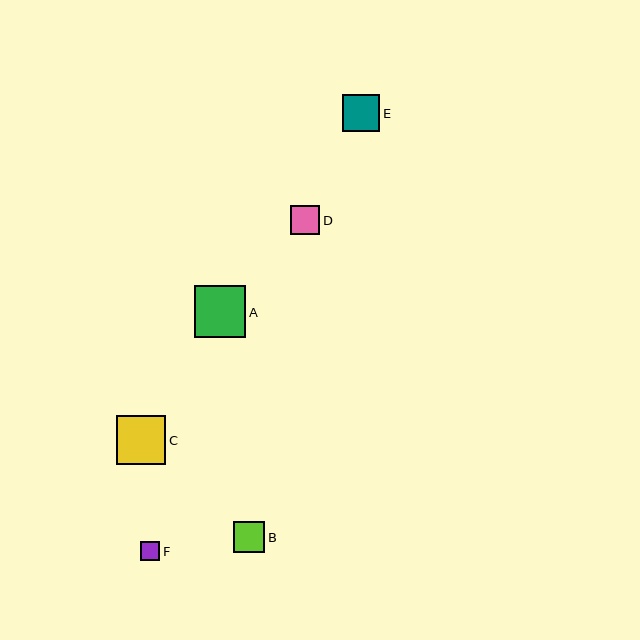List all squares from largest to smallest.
From largest to smallest: A, C, E, B, D, F.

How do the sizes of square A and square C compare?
Square A and square C are approximately the same size.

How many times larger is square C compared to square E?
Square C is approximately 1.3 times the size of square E.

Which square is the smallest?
Square F is the smallest with a size of approximately 19 pixels.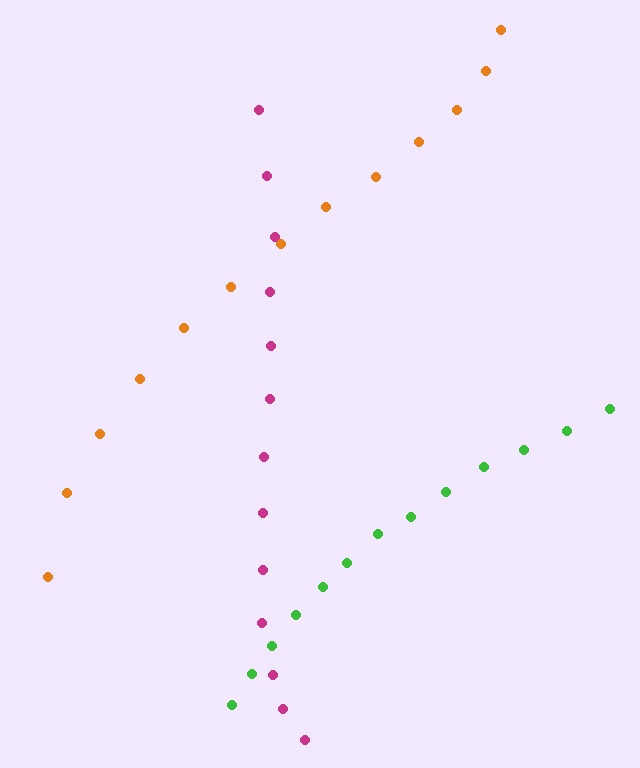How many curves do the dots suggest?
There are 3 distinct paths.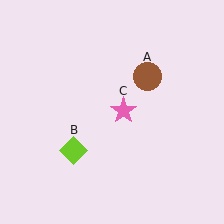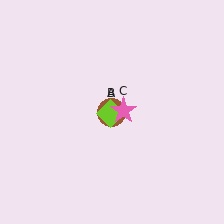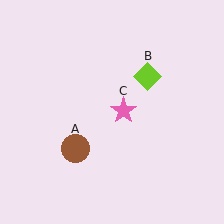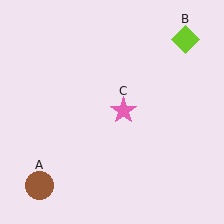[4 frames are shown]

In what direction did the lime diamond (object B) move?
The lime diamond (object B) moved up and to the right.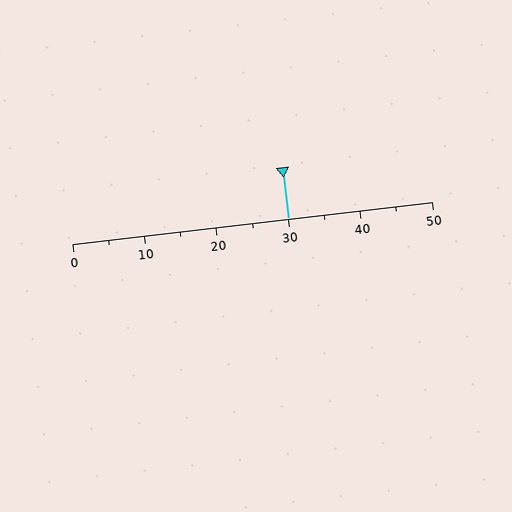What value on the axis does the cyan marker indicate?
The marker indicates approximately 30.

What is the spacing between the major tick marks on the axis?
The major ticks are spaced 10 apart.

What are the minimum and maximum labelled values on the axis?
The axis runs from 0 to 50.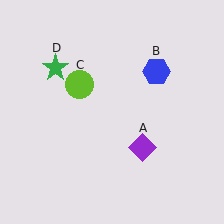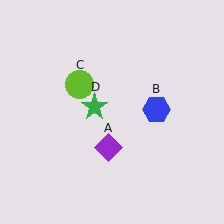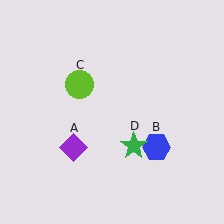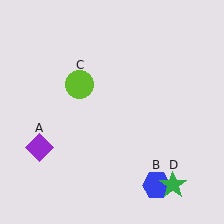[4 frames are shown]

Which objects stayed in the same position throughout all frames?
Lime circle (object C) remained stationary.